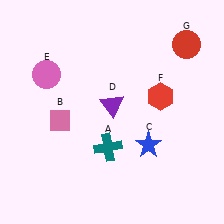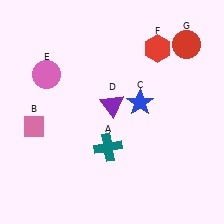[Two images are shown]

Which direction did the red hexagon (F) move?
The red hexagon (F) moved up.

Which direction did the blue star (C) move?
The blue star (C) moved up.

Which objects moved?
The objects that moved are: the pink diamond (B), the blue star (C), the red hexagon (F).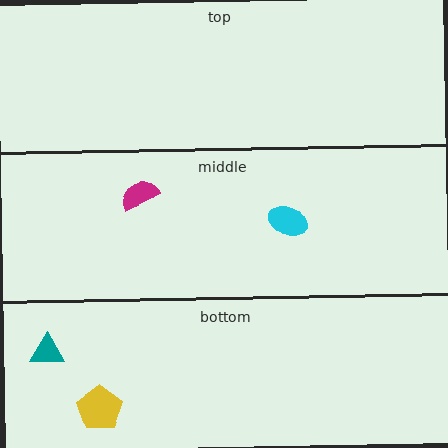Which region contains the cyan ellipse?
The middle region.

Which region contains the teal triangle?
The bottom region.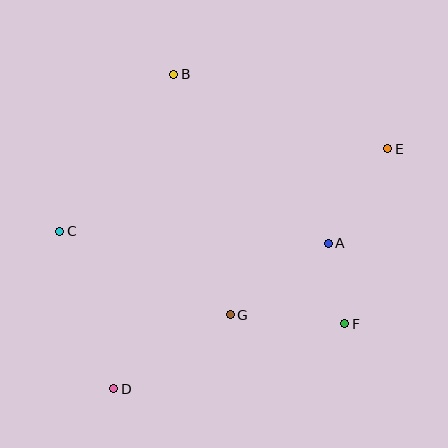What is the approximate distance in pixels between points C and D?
The distance between C and D is approximately 166 pixels.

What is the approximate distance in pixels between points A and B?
The distance between A and B is approximately 229 pixels.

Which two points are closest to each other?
Points A and F are closest to each other.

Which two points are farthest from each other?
Points D and E are farthest from each other.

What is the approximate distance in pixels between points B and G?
The distance between B and G is approximately 247 pixels.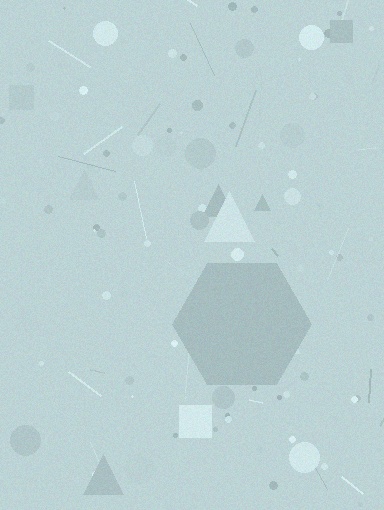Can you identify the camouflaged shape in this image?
The camouflaged shape is a hexagon.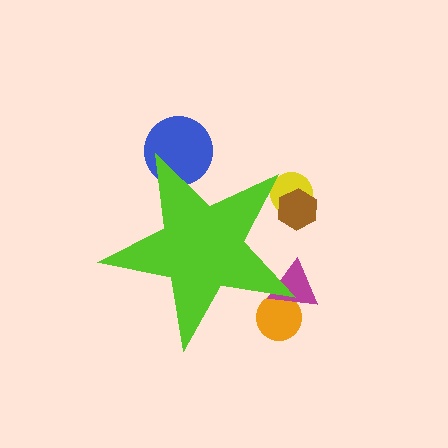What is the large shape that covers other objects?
A lime star.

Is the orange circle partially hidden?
Yes, the orange circle is partially hidden behind the lime star.